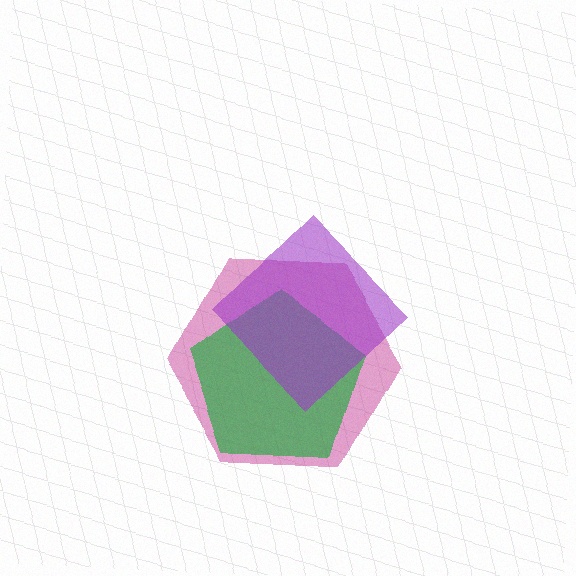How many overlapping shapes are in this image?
There are 3 overlapping shapes in the image.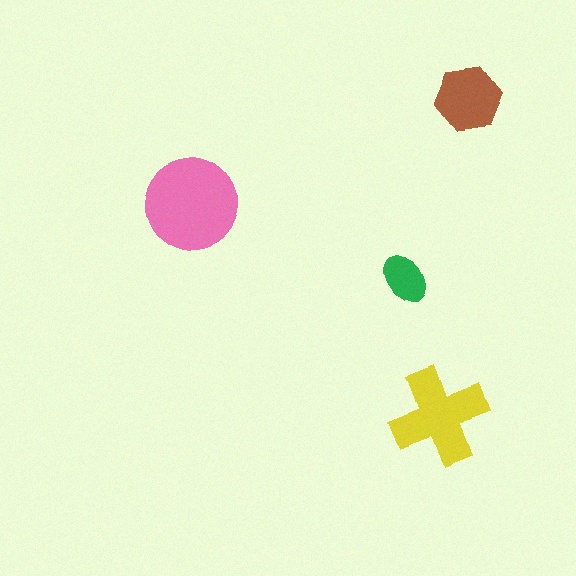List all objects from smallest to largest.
The green ellipse, the brown hexagon, the yellow cross, the pink circle.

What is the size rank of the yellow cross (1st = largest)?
2nd.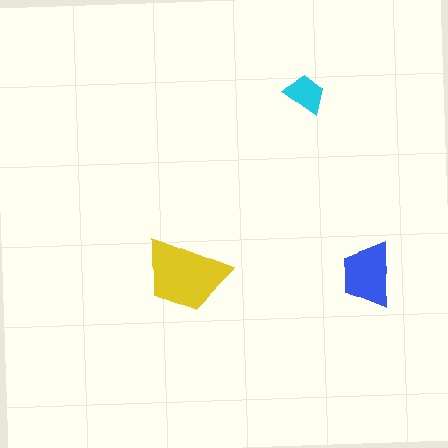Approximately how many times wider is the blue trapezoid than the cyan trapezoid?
About 1.5 times wider.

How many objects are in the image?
There are 3 objects in the image.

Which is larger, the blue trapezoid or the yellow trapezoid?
The yellow one.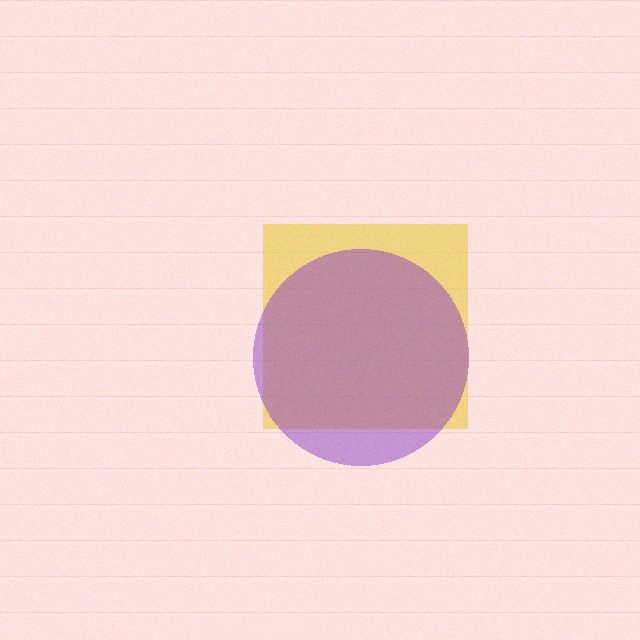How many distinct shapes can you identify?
There are 2 distinct shapes: a yellow square, a purple circle.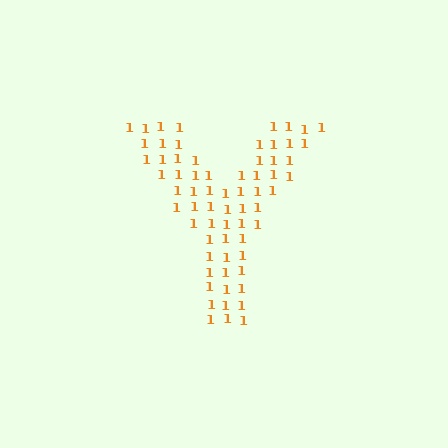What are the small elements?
The small elements are digit 1's.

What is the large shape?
The large shape is the letter Y.